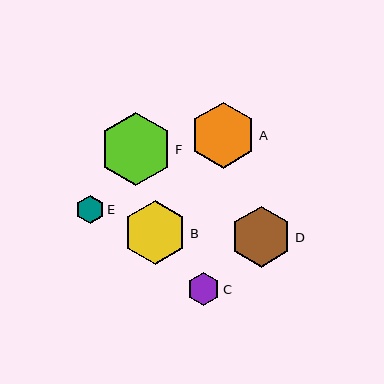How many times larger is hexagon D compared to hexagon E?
Hexagon D is approximately 2.1 times the size of hexagon E.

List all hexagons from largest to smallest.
From largest to smallest: F, A, B, D, C, E.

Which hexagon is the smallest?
Hexagon E is the smallest with a size of approximately 28 pixels.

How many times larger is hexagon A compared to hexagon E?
Hexagon A is approximately 2.3 times the size of hexagon E.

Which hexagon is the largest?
Hexagon F is the largest with a size of approximately 73 pixels.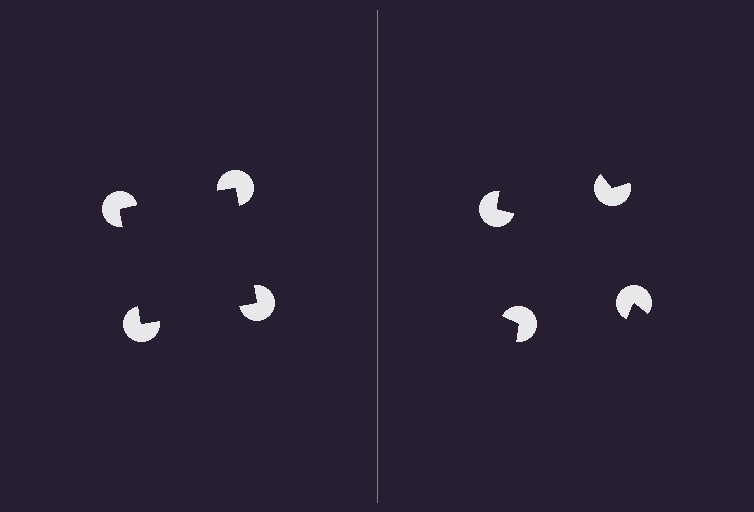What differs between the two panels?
The pac-man discs are positioned identically on both sides; only the wedge orientations differ. On the left they align to a square; on the right they are misaligned.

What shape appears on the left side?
An illusory square.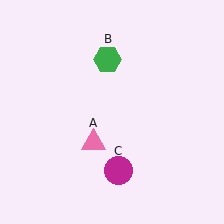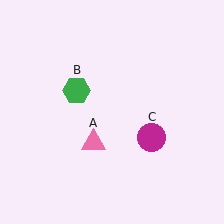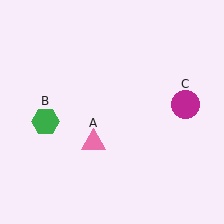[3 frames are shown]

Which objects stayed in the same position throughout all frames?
Pink triangle (object A) remained stationary.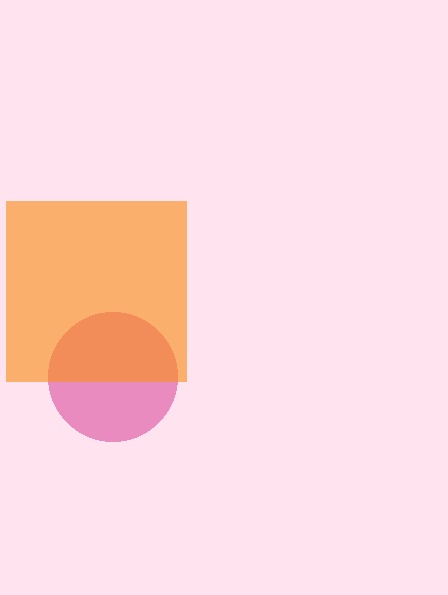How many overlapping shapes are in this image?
There are 2 overlapping shapes in the image.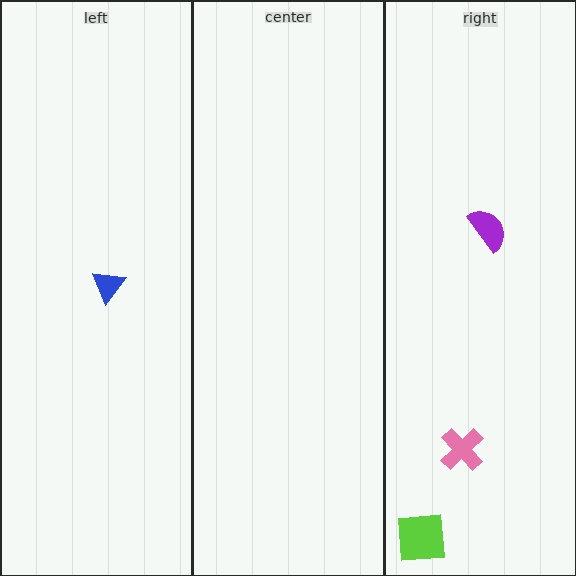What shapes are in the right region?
The lime square, the pink cross, the purple semicircle.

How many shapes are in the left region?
1.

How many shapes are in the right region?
3.